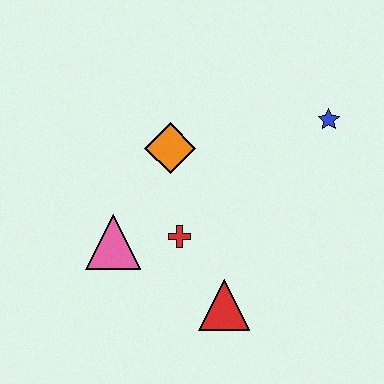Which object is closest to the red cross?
The pink triangle is closest to the red cross.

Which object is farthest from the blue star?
The pink triangle is farthest from the blue star.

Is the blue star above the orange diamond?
Yes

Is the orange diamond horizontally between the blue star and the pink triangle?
Yes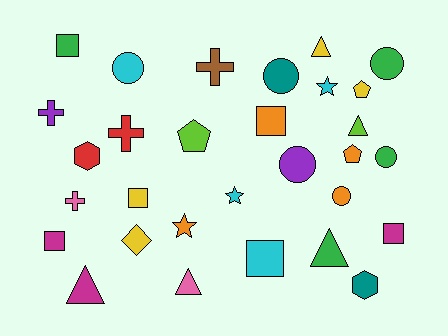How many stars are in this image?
There are 3 stars.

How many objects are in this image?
There are 30 objects.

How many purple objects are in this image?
There are 2 purple objects.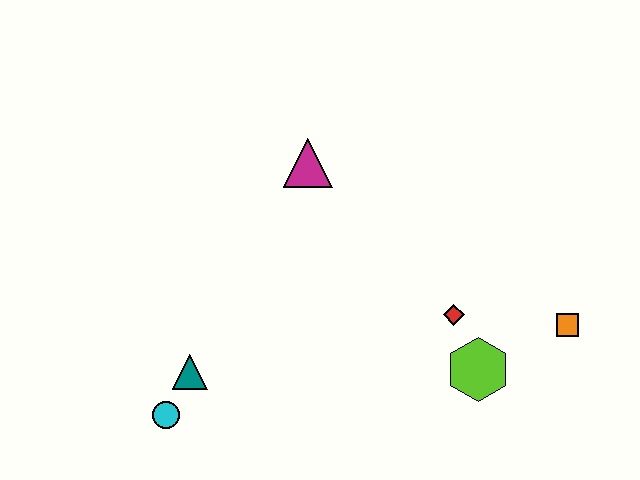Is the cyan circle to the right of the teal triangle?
No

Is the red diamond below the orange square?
No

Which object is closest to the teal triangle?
The cyan circle is closest to the teal triangle.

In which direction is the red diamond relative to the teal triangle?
The red diamond is to the right of the teal triangle.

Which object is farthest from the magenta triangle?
The orange square is farthest from the magenta triangle.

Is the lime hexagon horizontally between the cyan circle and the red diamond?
No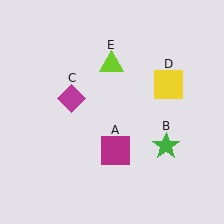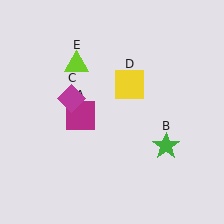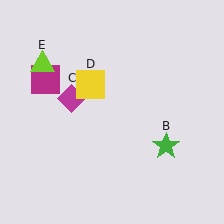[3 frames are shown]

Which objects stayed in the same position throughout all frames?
Green star (object B) and magenta diamond (object C) remained stationary.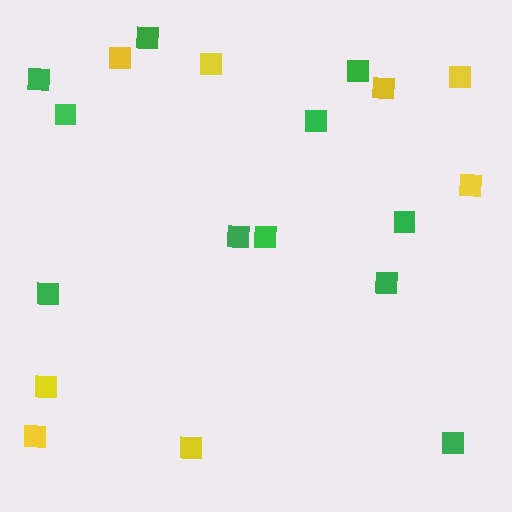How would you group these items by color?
There are 2 groups: one group of yellow squares (8) and one group of green squares (11).